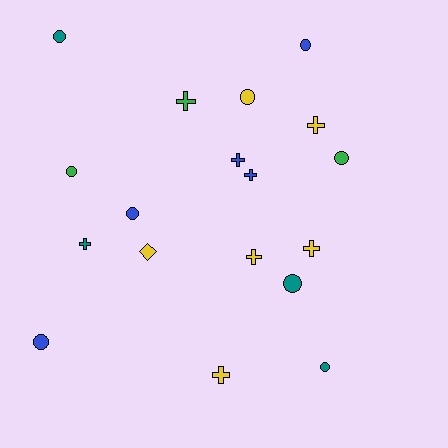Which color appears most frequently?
Yellow, with 6 objects.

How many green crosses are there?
There is 1 green cross.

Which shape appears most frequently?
Circle, with 9 objects.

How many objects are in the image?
There are 18 objects.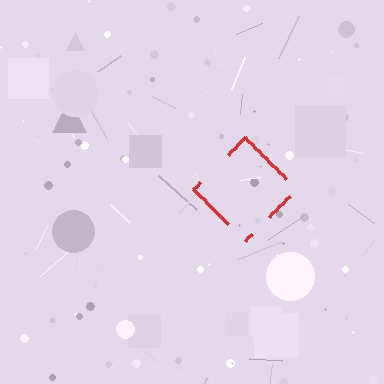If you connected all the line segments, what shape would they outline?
They would outline a diamond.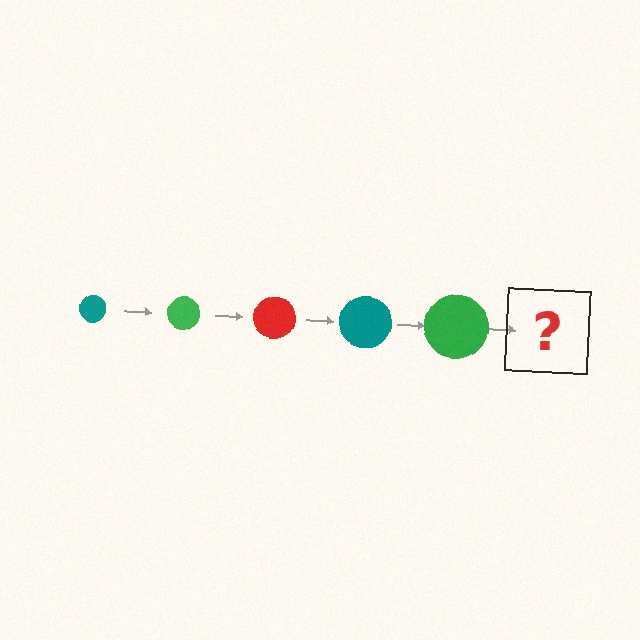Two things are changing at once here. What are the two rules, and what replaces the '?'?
The two rules are that the circle grows larger each step and the color cycles through teal, green, and red. The '?' should be a red circle, larger than the previous one.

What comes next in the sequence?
The next element should be a red circle, larger than the previous one.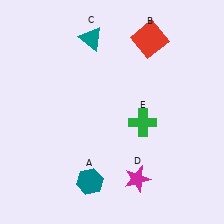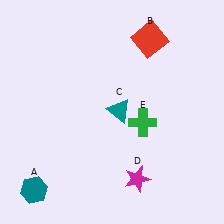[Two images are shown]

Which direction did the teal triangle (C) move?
The teal triangle (C) moved down.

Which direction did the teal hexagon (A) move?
The teal hexagon (A) moved left.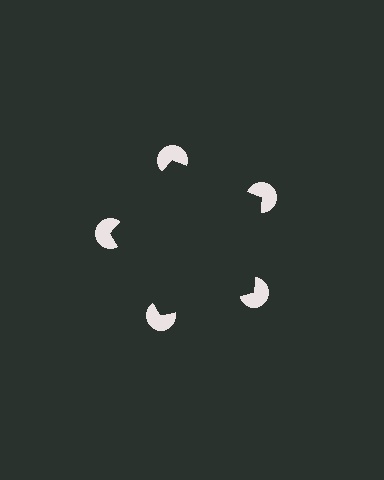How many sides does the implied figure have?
5 sides.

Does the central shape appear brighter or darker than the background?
It typically appears slightly darker than the background, even though no actual brightness change is drawn.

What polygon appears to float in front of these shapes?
An illusory pentagon — its edges are inferred from the aligned wedge cuts in the pac-man discs, not physically drawn.